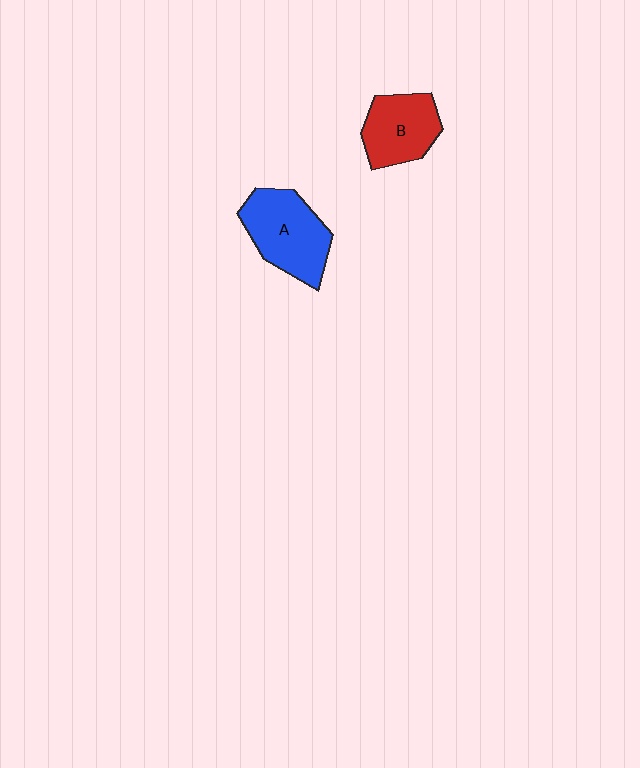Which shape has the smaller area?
Shape B (red).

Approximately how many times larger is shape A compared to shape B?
Approximately 1.3 times.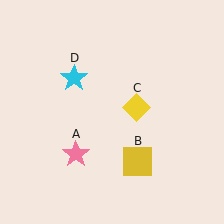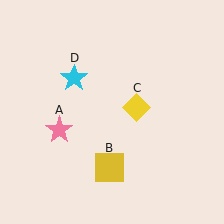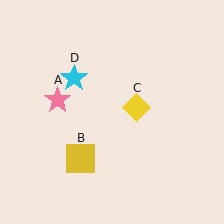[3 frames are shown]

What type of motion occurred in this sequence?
The pink star (object A), yellow square (object B) rotated clockwise around the center of the scene.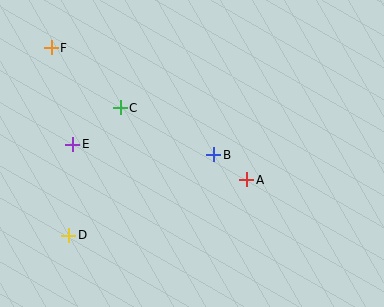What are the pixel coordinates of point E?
Point E is at (73, 144).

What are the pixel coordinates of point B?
Point B is at (214, 155).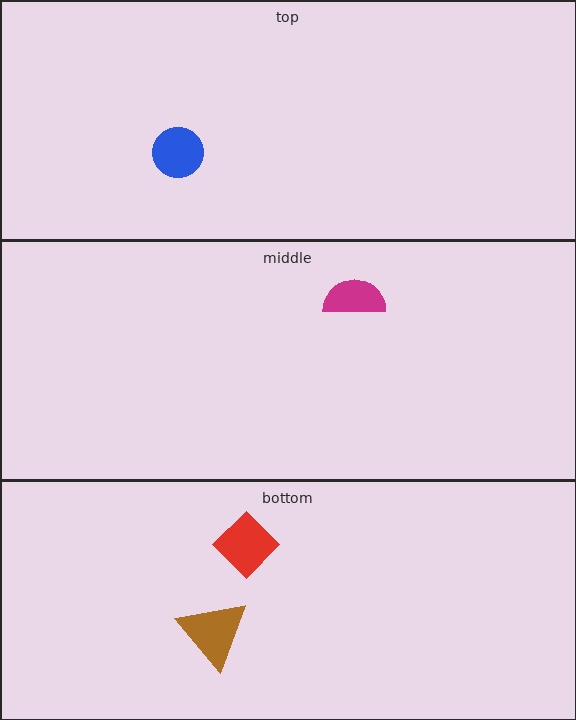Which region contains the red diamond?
The bottom region.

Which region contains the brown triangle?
The bottom region.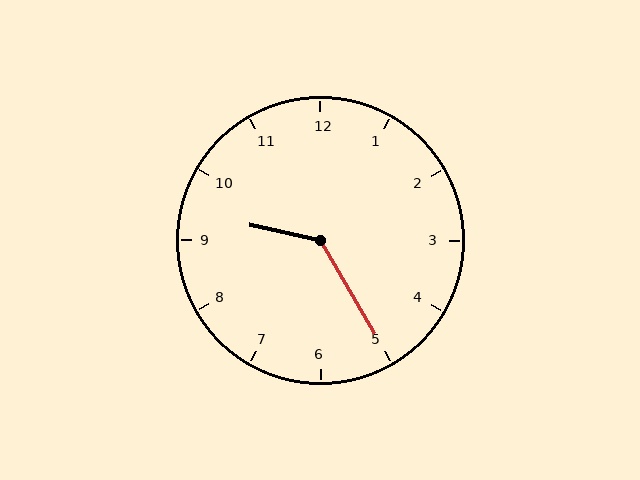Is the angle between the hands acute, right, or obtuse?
It is obtuse.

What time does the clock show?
9:25.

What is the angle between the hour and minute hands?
Approximately 132 degrees.